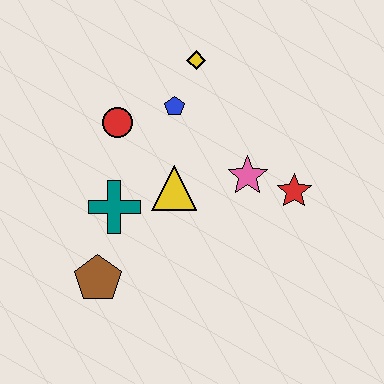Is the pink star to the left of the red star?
Yes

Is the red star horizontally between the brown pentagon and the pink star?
No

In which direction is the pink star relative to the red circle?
The pink star is to the right of the red circle.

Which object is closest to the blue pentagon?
The yellow diamond is closest to the blue pentagon.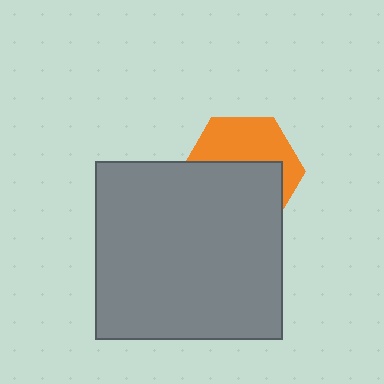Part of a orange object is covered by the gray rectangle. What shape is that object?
It is a hexagon.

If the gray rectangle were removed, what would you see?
You would see the complete orange hexagon.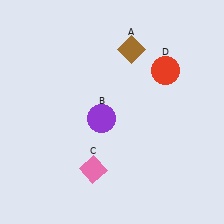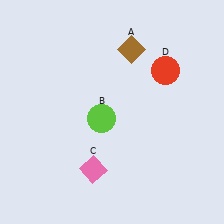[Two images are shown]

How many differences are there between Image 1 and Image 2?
There is 1 difference between the two images.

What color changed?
The circle (B) changed from purple in Image 1 to lime in Image 2.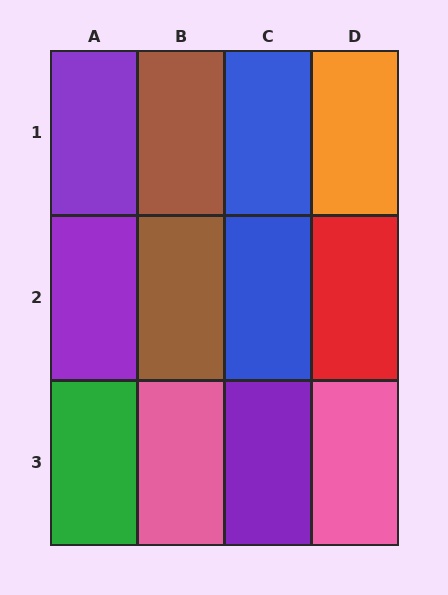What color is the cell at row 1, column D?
Orange.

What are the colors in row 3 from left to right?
Green, pink, purple, pink.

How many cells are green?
1 cell is green.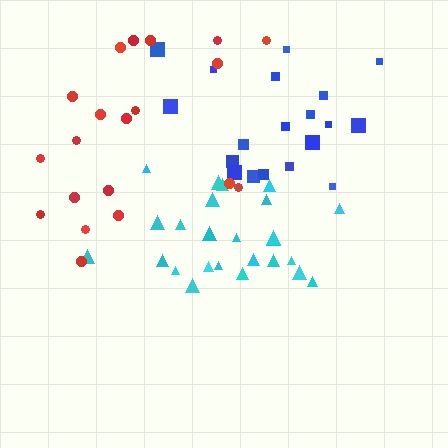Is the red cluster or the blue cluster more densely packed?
Blue.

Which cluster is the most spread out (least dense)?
Red.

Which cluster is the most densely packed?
Cyan.